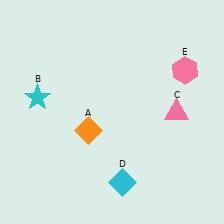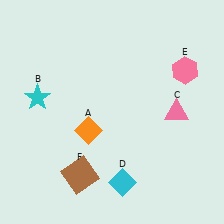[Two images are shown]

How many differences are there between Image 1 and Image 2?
There is 1 difference between the two images.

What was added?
A brown square (F) was added in Image 2.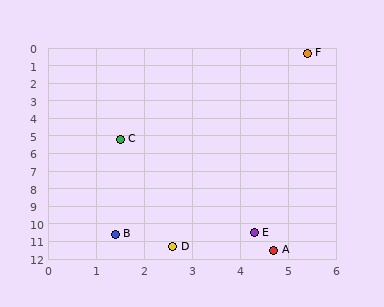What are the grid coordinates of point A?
Point A is at approximately (4.7, 11.5).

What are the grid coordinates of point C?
Point C is at approximately (1.5, 5.2).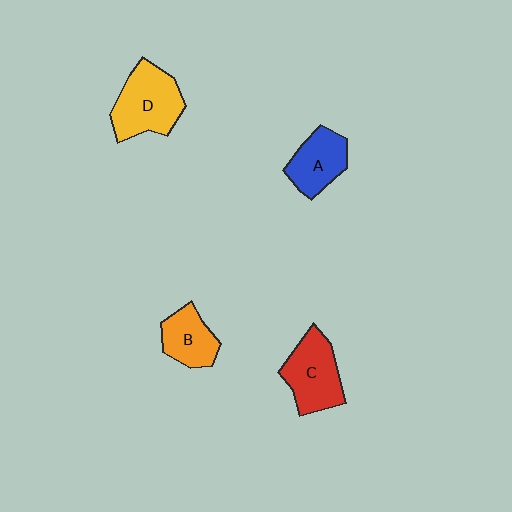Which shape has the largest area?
Shape D (yellow).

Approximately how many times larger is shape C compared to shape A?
Approximately 1.2 times.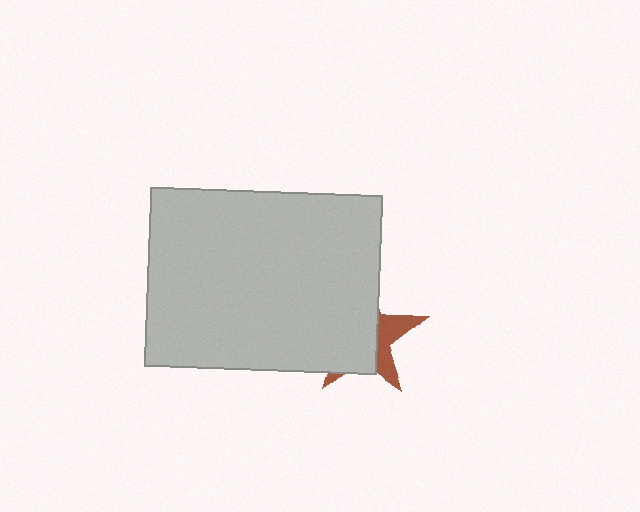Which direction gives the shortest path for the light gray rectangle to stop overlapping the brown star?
Moving left gives the shortest separation.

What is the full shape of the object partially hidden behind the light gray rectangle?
The partially hidden object is a brown star.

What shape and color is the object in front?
The object in front is a light gray rectangle.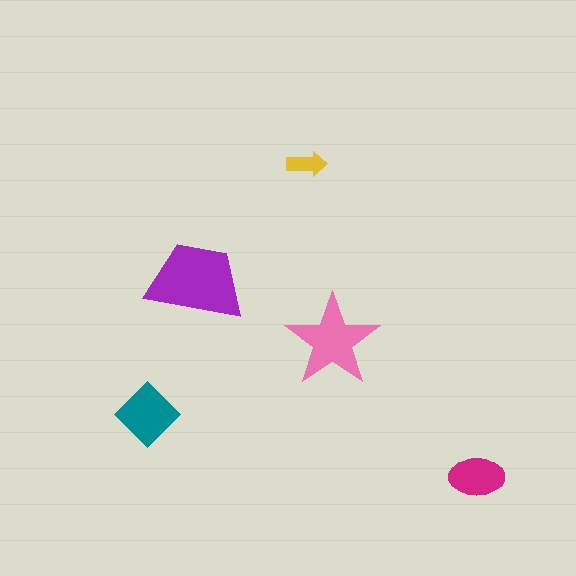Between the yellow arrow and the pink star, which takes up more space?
The pink star.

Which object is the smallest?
The yellow arrow.